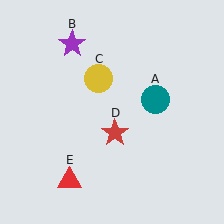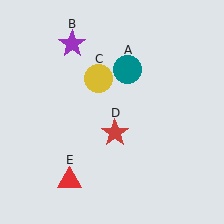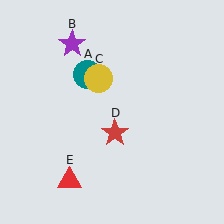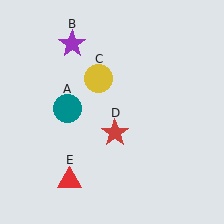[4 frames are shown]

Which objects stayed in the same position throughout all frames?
Purple star (object B) and yellow circle (object C) and red star (object D) and red triangle (object E) remained stationary.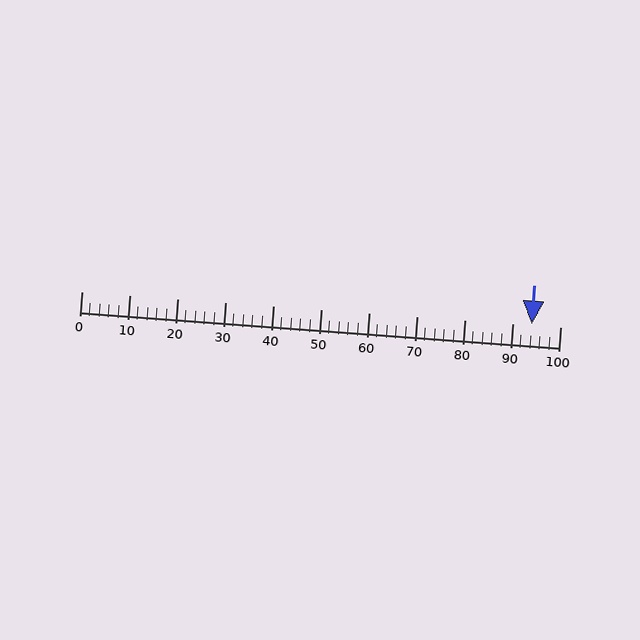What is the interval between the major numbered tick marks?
The major tick marks are spaced 10 units apart.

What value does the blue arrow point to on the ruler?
The blue arrow points to approximately 94.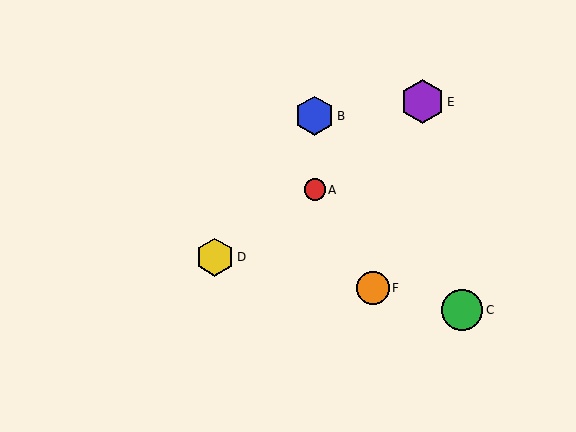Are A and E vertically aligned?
No, A is at x≈315 and E is at x≈422.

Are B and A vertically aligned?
Yes, both are at x≈315.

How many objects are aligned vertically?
2 objects (A, B) are aligned vertically.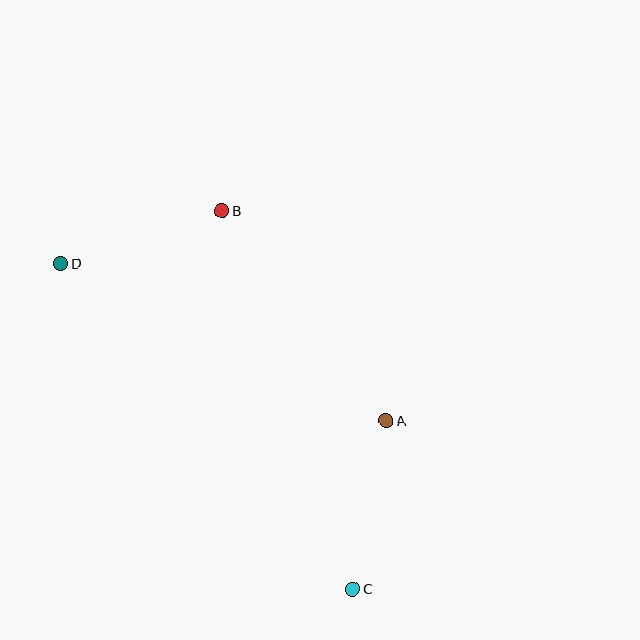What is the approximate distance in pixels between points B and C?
The distance between B and C is approximately 400 pixels.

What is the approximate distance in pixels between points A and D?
The distance between A and D is approximately 361 pixels.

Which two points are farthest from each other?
Points C and D are farthest from each other.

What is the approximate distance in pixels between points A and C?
The distance between A and C is approximately 172 pixels.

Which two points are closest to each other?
Points B and D are closest to each other.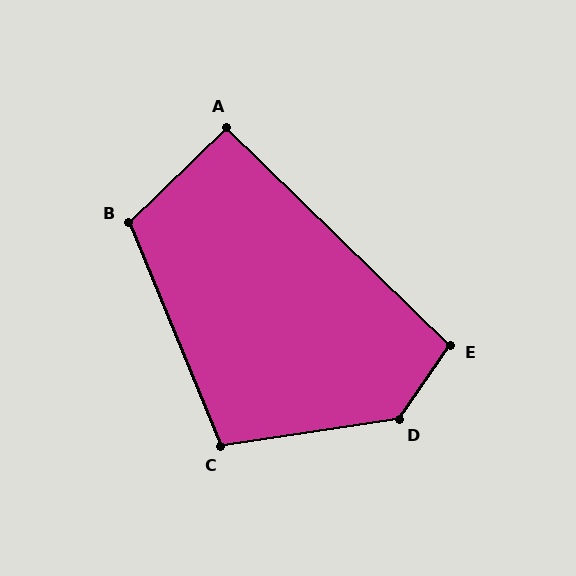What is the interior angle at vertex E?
Approximately 100 degrees (obtuse).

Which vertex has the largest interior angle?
D, at approximately 133 degrees.